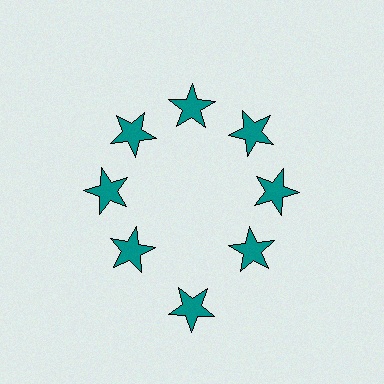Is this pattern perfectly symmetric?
No. The 8 teal stars are arranged in a ring, but one element near the 6 o'clock position is pushed outward from the center, breaking the 8-fold rotational symmetry.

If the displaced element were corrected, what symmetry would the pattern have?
It would have 8-fold rotational symmetry — the pattern would map onto itself every 45 degrees.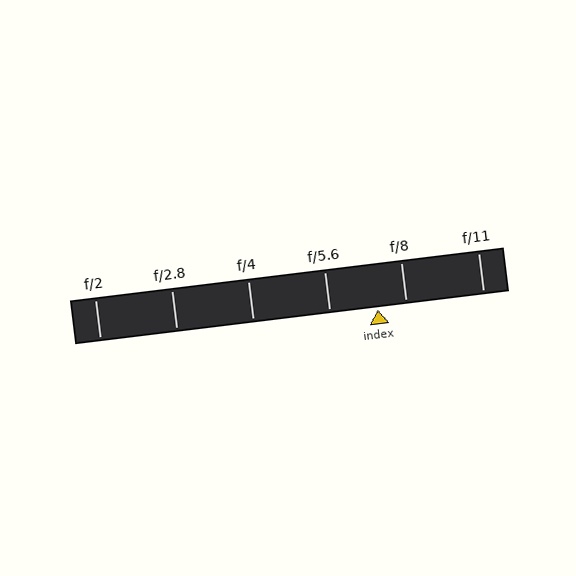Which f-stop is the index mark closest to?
The index mark is closest to f/8.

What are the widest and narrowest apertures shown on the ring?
The widest aperture shown is f/2 and the narrowest is f/11.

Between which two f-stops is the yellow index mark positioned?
The index mark is between f/5.6 and f/8.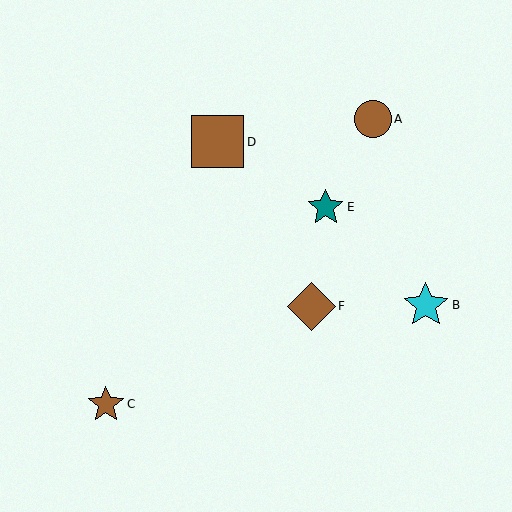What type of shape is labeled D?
Shape D is a brown square.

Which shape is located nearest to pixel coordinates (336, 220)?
The teal star (labeled E) at (326, 207) is nearest to that location.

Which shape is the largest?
The brown square (labeled D) is the largest.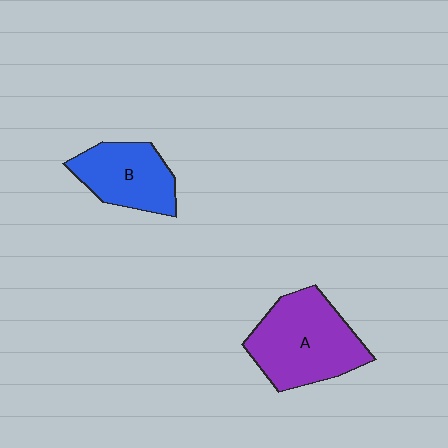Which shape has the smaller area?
Shape B (blue).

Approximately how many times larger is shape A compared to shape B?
Approximately 1.4 times.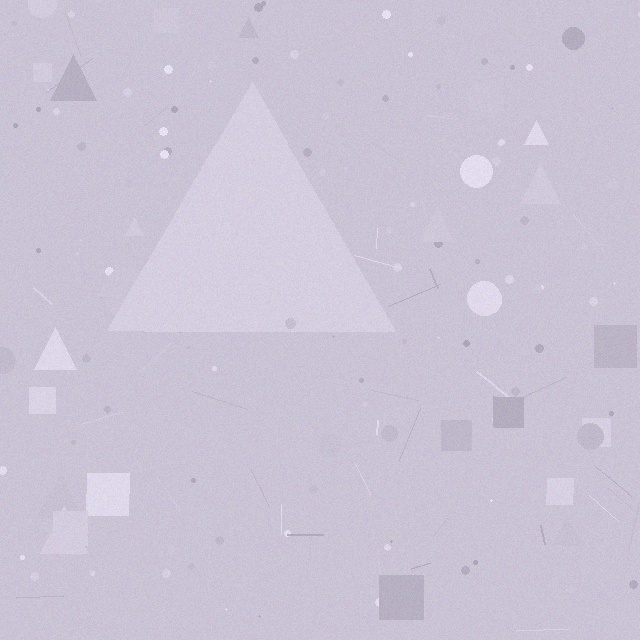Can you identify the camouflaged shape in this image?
The camouflaged shape is a triangle.